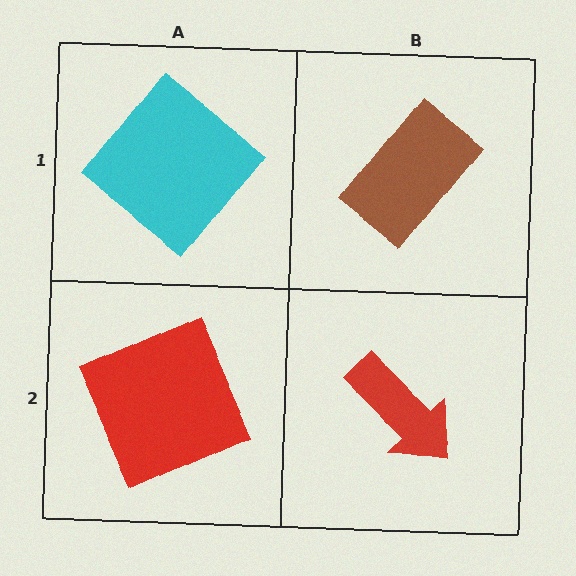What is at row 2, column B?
A red arrow.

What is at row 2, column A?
A red square.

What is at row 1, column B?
A brown rectangle.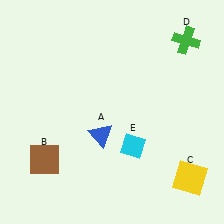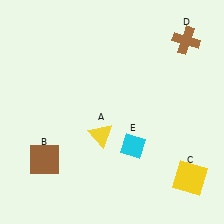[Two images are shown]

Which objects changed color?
A changed from blue to yellow. D changed from green to brown.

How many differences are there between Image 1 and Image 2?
There are 2 differences between the two images.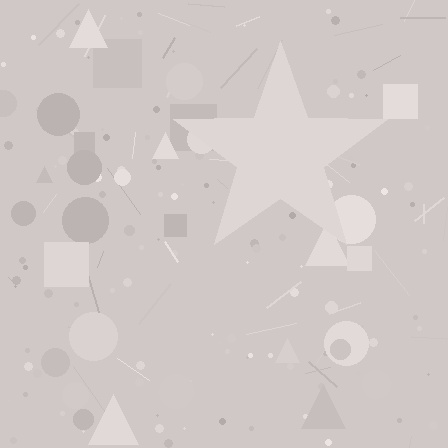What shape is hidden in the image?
A star is hidden in the image.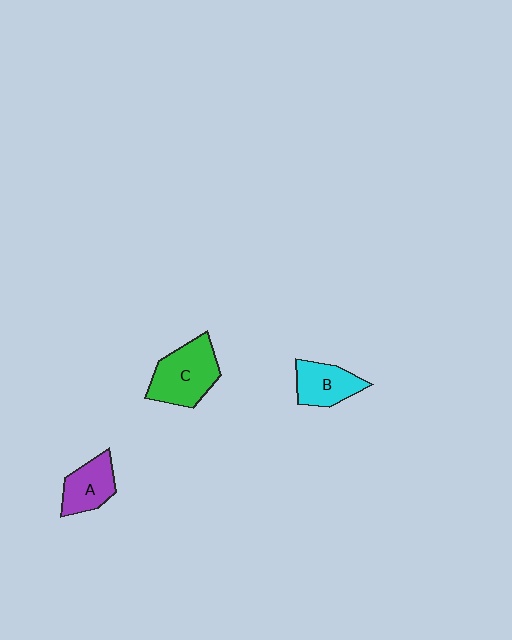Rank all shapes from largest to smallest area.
From largest to smallest: C (green), B (cyan), A (purple).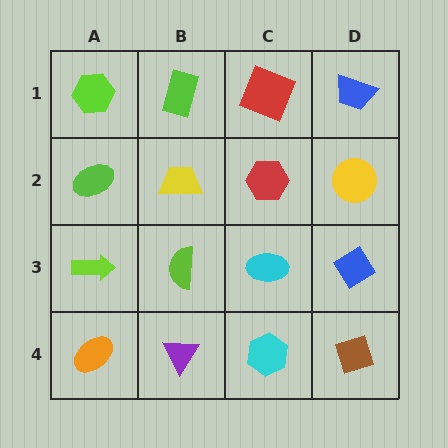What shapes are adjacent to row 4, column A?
A lime arrow (row 3, column A), a purple triangle (row 4, column B).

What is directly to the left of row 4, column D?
A cyan hexagon.